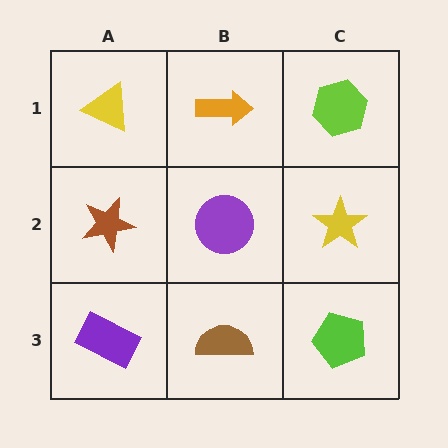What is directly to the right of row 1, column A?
An orange arrow.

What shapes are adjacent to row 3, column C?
A yellow star (row 2, column C), a brown semicircle (row 3, column B).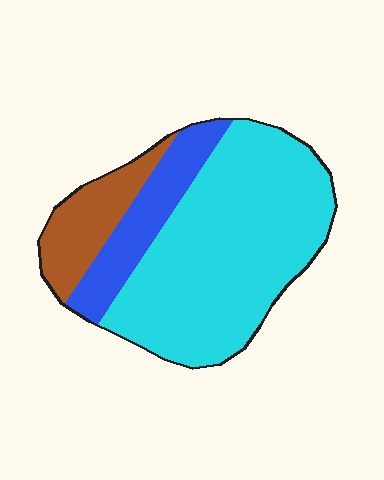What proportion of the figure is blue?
Blue covers 18% of the figure.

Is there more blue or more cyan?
Cyan.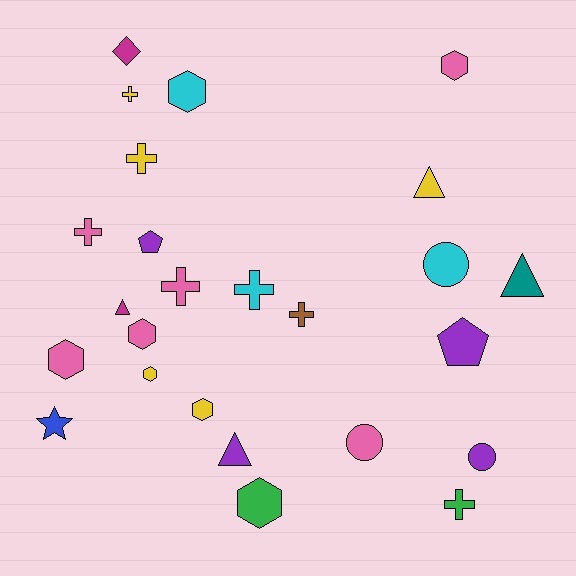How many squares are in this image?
There are no squares.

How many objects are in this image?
There are 25 objects.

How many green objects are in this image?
There are 2 green objects.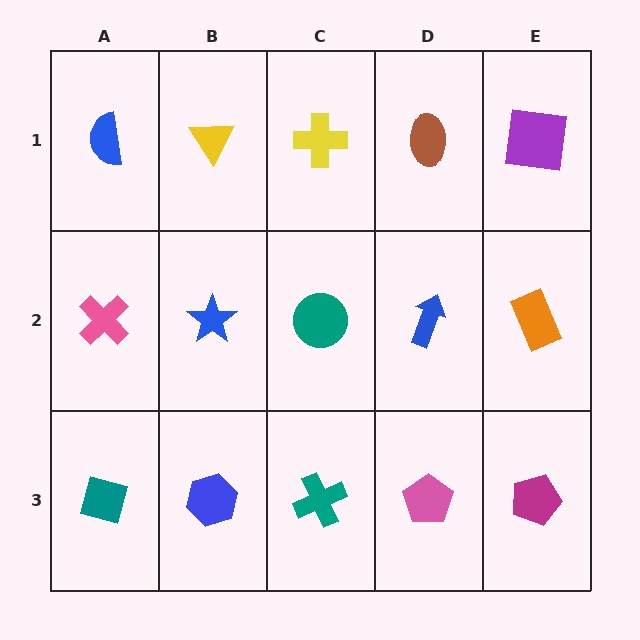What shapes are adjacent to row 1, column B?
A blue star (row 2, column B), a blue semicircle (row 1, column A), a yellow cross (row 1, column C).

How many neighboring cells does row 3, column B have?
3.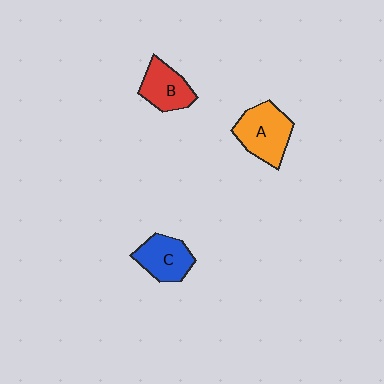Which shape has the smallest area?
Shape B (red).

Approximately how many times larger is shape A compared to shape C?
Approximately 1.3 times.